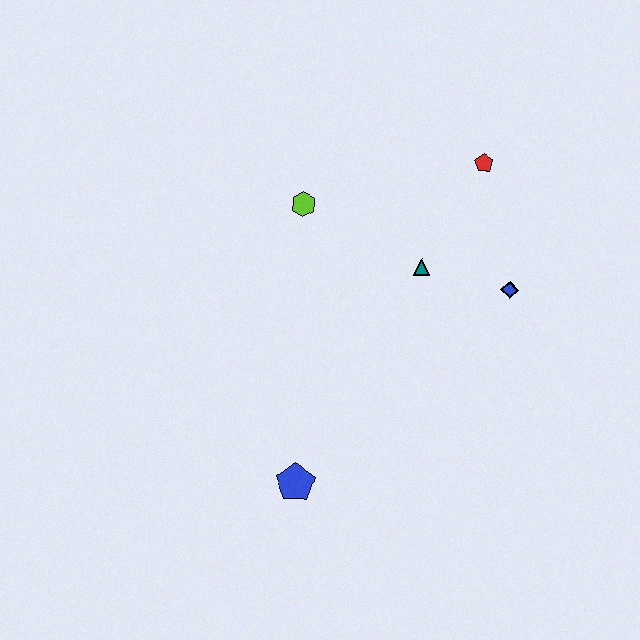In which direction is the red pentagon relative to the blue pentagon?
The red pentagon is above the blue pentagon.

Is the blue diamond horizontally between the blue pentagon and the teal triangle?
No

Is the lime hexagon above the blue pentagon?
Yes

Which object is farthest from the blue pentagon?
The red pentagon is farthest from the blue pentagon.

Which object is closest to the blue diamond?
The teal triangle is closest to the blue diamond.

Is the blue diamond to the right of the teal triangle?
Yes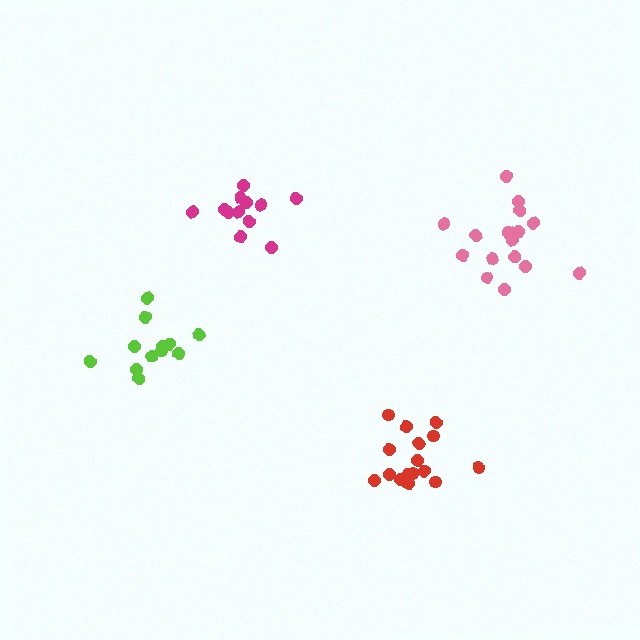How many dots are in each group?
Group 1: 17 dots, Group 2: 12 dots, Group 3: 12 dots, Group 4: 16 dots (57 total).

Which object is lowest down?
The red cluster is bottommost.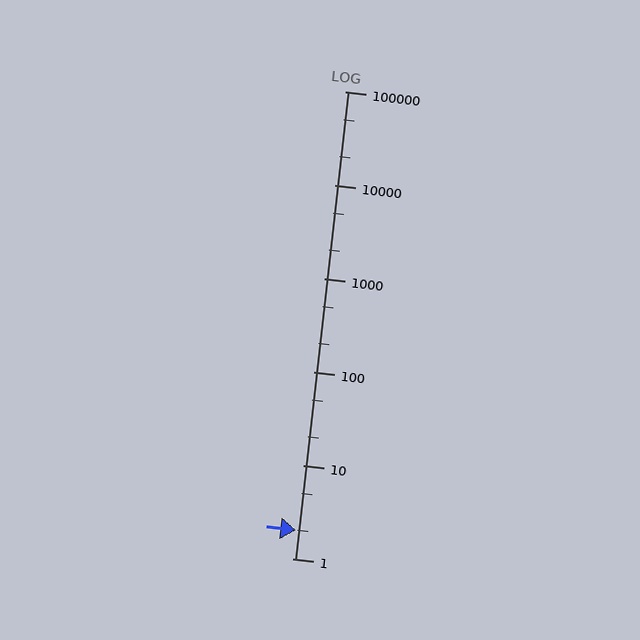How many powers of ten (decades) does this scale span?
The scale spans 5 decades, from 1 to 100000.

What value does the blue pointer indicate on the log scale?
The pointer indicates approximately 2.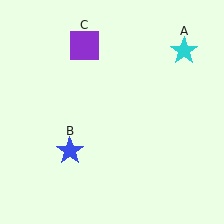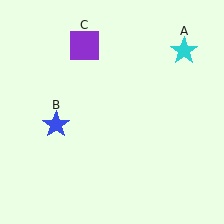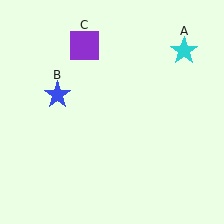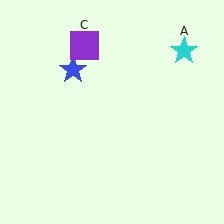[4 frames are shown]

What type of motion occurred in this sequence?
The blue star (object B) rotated clockwise around the center of the scene.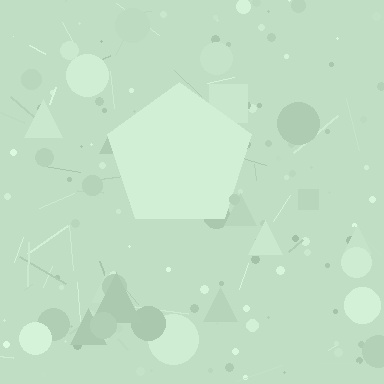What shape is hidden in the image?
A pentagon is hidden in the image.